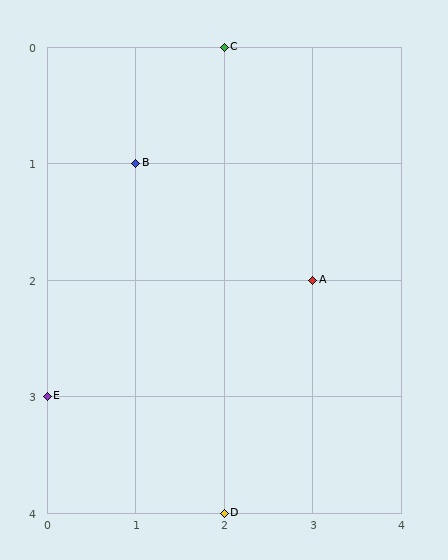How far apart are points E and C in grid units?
Points E and C are 2 columns and 3 rows apart (about 3.6 grid units diagonally).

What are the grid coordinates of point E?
Point E is at grid coordinates (0, 3).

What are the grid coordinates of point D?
Point D is at grid coordinates (2, 4).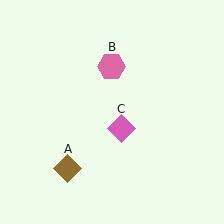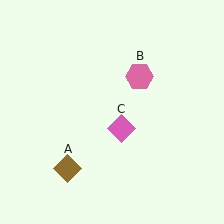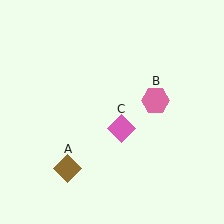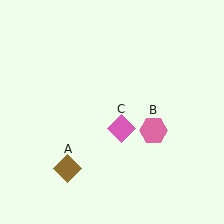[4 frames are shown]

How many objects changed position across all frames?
1 object changed position: pink hexagon (object B).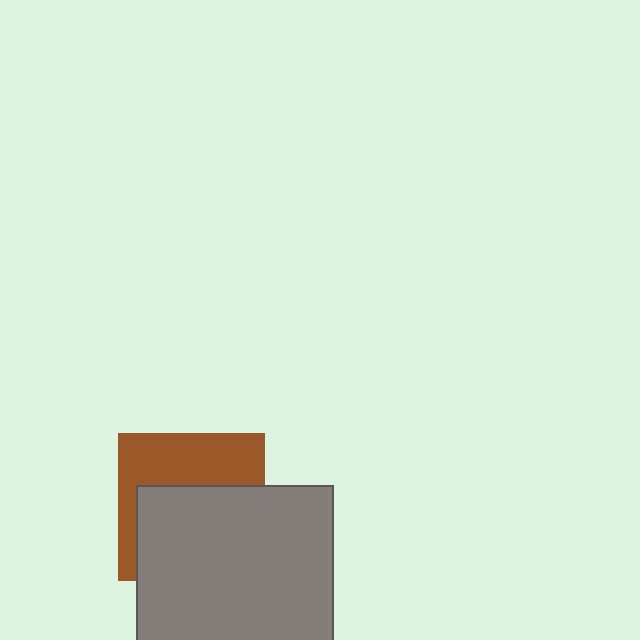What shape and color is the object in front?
The object in front is a gray square.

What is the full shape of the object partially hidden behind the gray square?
The partially hidden object is a brown square.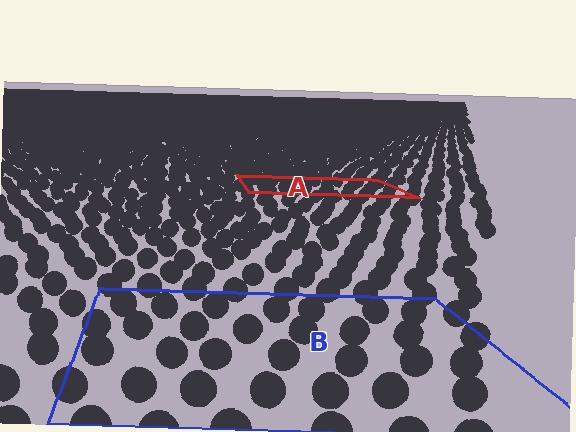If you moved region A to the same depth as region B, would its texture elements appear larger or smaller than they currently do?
They would appear larger. At a closer depth, the same texture elements are projected at a bigger on-screen size.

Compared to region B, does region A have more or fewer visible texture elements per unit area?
Region A has more texture elements per unit area — they are packed more densely because it is farther away.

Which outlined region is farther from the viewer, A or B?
Region A is farther from the viewer — the texture elements inside it appear smaller and more densely packed.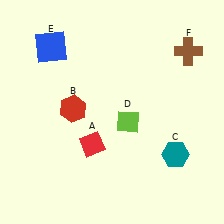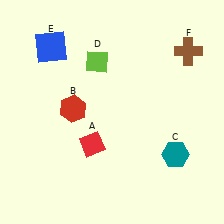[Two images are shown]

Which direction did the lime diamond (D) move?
The lime diamond (D) moved up.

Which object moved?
The lime diamond (D) moved up.